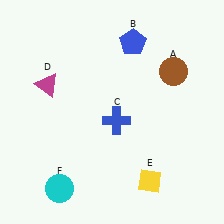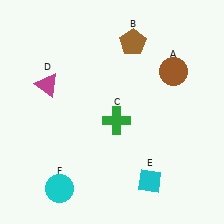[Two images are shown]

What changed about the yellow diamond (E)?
In Image 1, E is yellow. In Image 2, it changed to cyan.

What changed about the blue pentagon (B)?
In Image 1, B is blue. In Image 2, it changed to brown.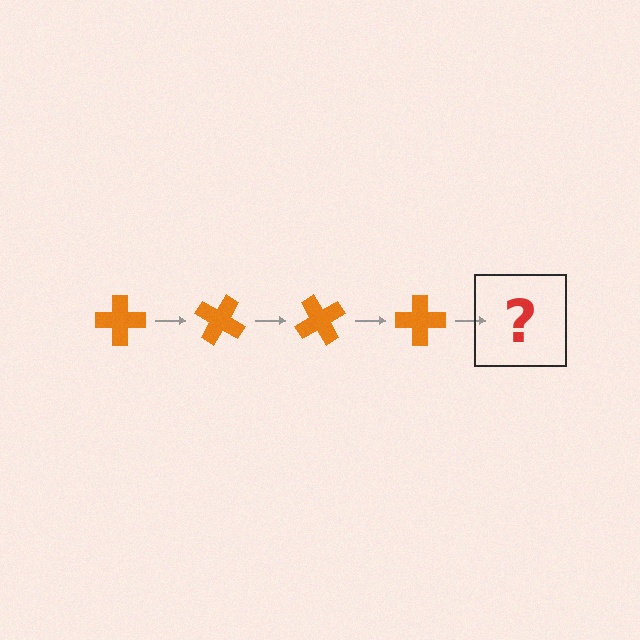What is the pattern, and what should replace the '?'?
The pattern is that the cross rotates 30 degrees each step. The '?' should be an orange cross rotated 120 degrees.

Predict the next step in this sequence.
The next step is an orange cross rotated 120 degrees.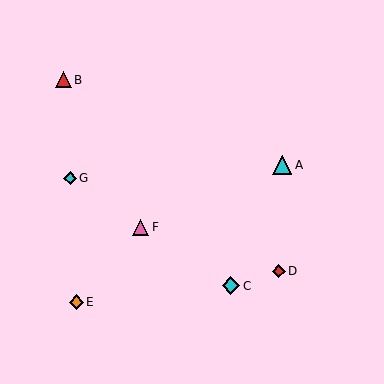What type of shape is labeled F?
Shape F is a pink triangle.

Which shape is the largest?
The cyan triangle (labeled A) is the largest.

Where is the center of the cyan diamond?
The center of the cyan diamond is at (231, 286).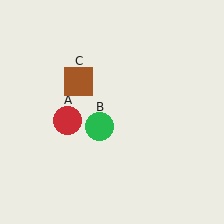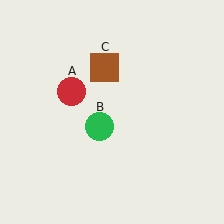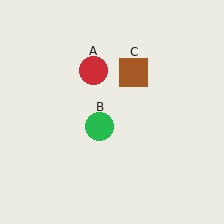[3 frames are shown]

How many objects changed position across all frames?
2 objects changed position: red circle (object A), brown square (object C).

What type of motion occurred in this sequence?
The red circle (object A), brown square (object C) rotated clockwise around the center of the scene.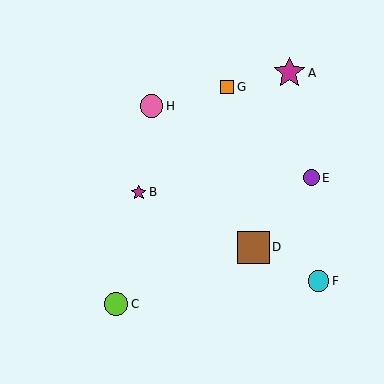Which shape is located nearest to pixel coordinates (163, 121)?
The pink circle (labeled H) at (151, 106) is nearest to that location.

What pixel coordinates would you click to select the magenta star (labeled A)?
Click at (289, 73) to select the magenta star A.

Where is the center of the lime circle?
The center of the lime circle is at (116, 304).